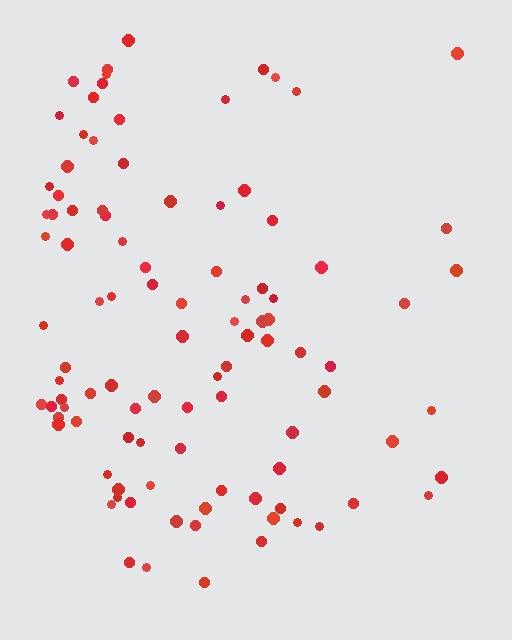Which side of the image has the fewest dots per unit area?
The right.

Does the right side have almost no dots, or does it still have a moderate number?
Still a moderate number, just noticeably fewer than the left.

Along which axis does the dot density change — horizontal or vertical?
Horizontal.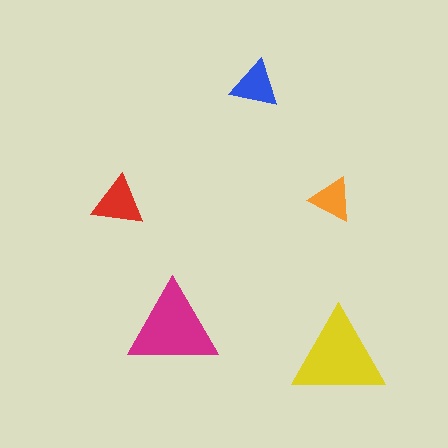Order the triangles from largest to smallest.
the yellow one, the magenta one, the red one, the blue one, the orange one.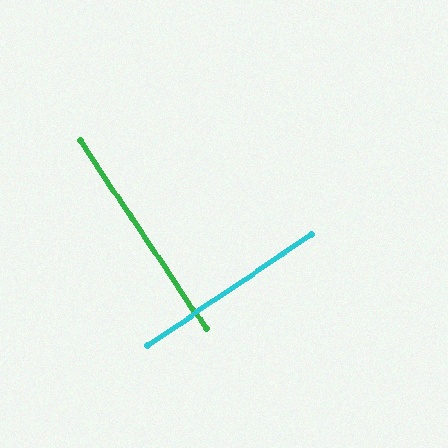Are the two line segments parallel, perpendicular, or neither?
Perpendicular — they meet at approximately 90°.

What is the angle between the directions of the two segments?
Approximately 90 degrees.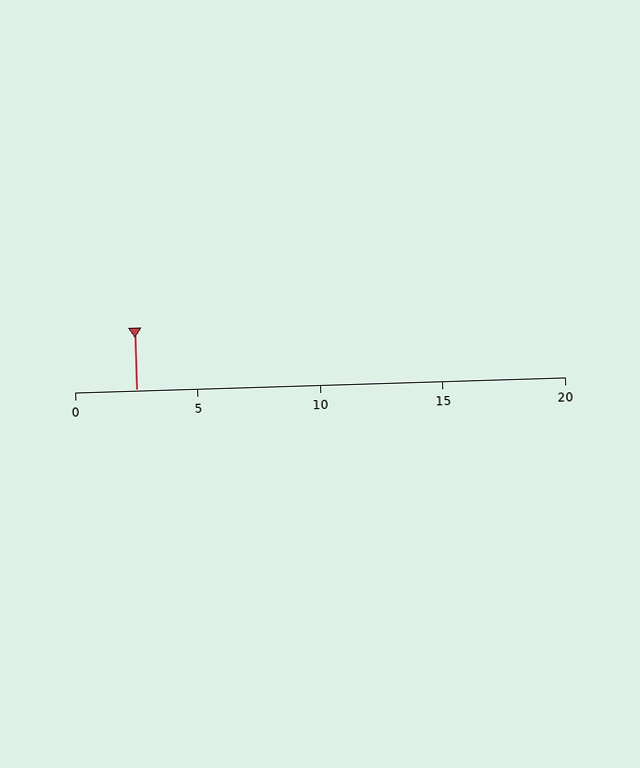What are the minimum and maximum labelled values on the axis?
The axis runs from 0 to 20.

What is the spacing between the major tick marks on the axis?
The major ticks are spaced 5 apart.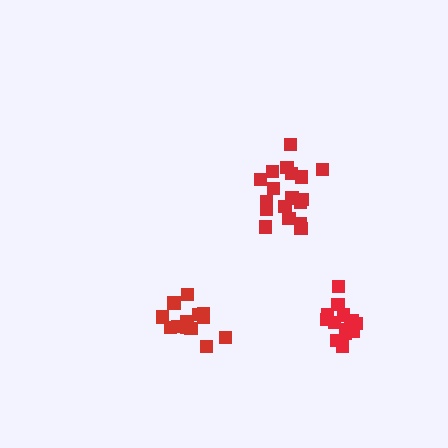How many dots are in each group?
Group 1: 13 dots, Group 2: 19 dots, Group 3: 15 dots (47 total).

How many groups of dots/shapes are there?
There are 3 groups.